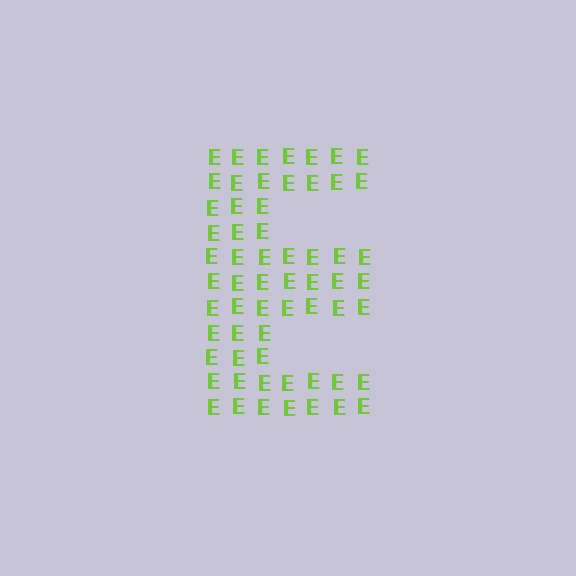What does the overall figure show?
The overall figure shows the letter E.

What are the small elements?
The small elements are letter E's.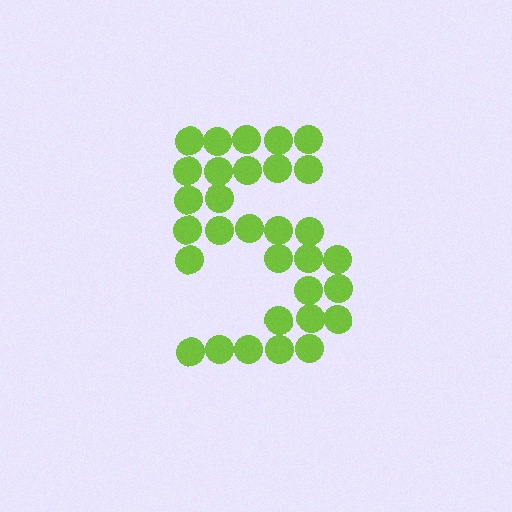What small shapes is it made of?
It is made of small circles.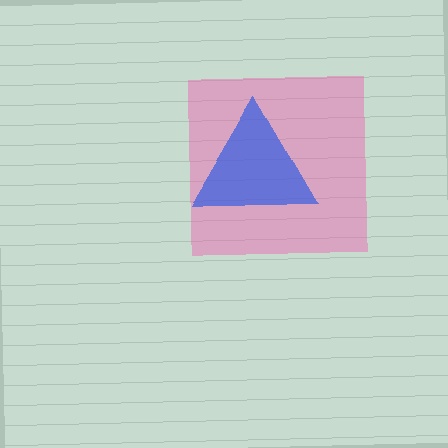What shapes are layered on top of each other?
The layered shapes are: a pink square, a blue triangle.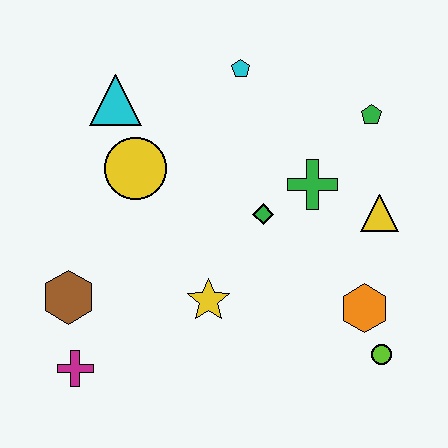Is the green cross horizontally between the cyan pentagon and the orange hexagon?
Yes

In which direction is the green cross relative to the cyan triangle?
The green cross is to the right of the cyan triangle.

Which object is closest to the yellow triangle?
The green cross is closest to the yellow triangle.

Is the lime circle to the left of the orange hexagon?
No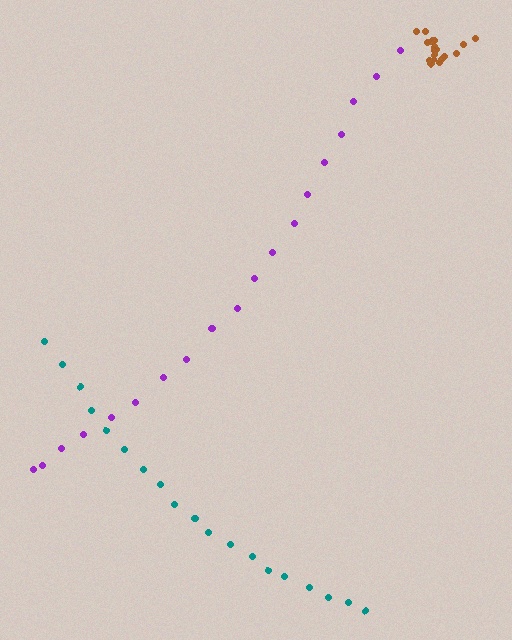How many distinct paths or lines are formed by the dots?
There are 3 distinct paths.